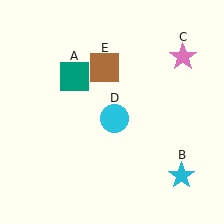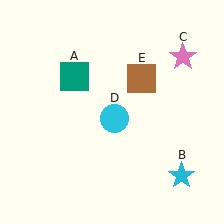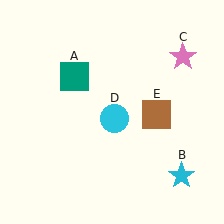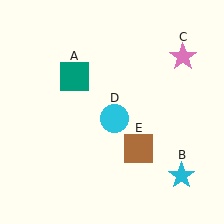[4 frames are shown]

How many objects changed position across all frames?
1 object changed position: brown square (object E).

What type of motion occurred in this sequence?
The brown square (object E) rotated clockwise around the center of the scene.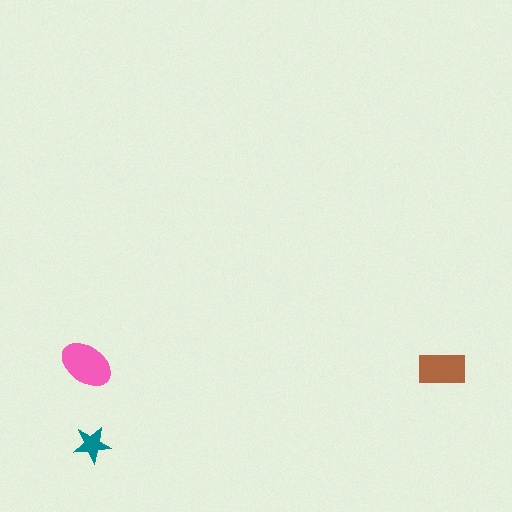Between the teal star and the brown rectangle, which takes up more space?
The brown rectangle.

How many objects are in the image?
There are 3 objects in the image.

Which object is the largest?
The pink ellipse.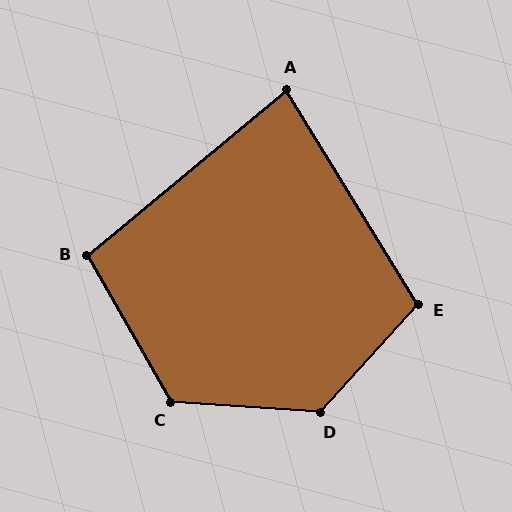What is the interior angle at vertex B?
Approximately 100 degrees (obtuse).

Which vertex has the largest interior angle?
D, at approximately 128 degrees.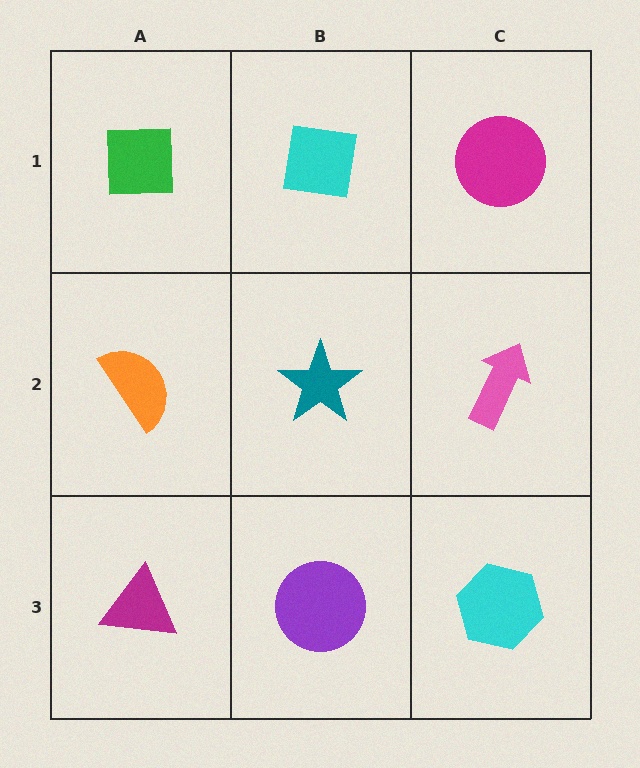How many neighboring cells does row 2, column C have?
3.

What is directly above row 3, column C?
A pink arrow.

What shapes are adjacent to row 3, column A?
An orange semicircle (row 2, column A), a purple circle (row 3, column B).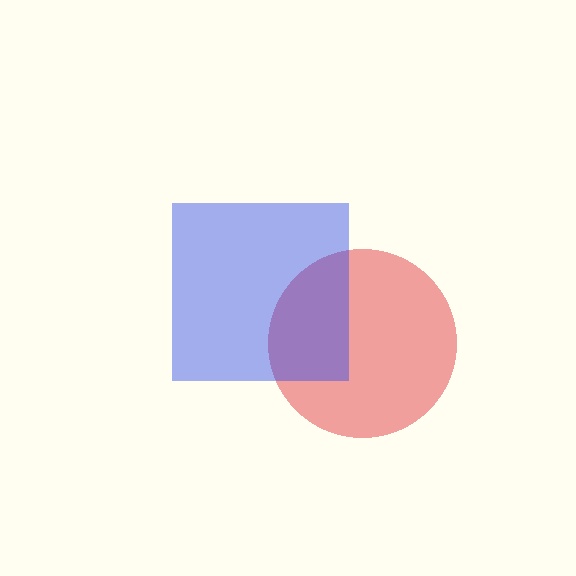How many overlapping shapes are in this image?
There are 2 overlapping shapes in the image.